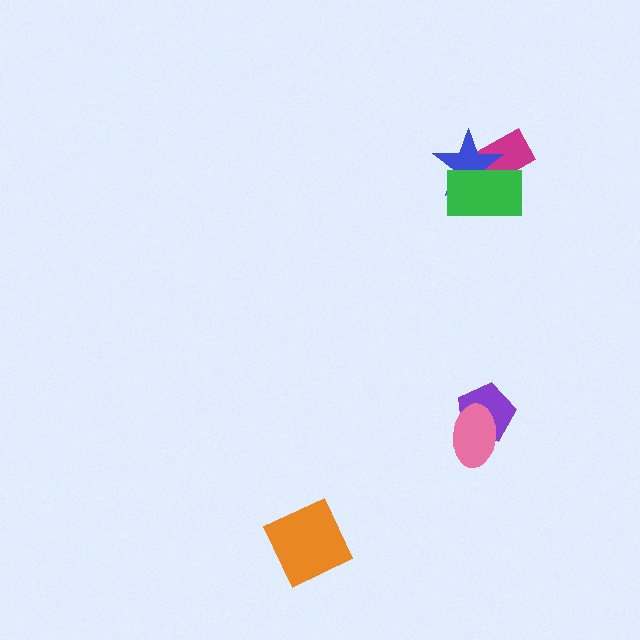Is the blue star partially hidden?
Yes, it is partially covered by another shape.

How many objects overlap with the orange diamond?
0 objects overlap with the orange diamond.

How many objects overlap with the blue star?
2 objects overlap with the blue star.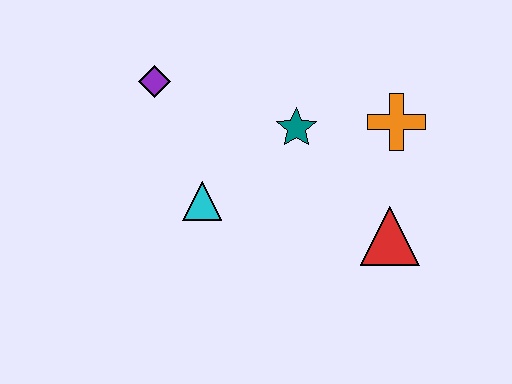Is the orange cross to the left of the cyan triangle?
No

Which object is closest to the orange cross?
The teal star is closest to the orange cross.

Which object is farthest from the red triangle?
The purple diamond is farthest from the red triangle.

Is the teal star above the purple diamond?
No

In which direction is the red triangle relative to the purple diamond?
The red triangle is to the right of the purple diamond.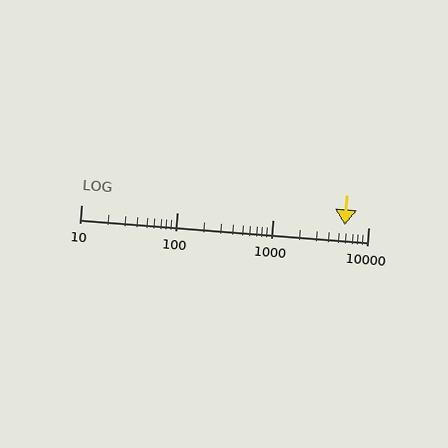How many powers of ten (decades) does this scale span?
The scale spans 3 decades, from 10 to 10000.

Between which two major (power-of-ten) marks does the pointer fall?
The pointer is between 1000 and 10000.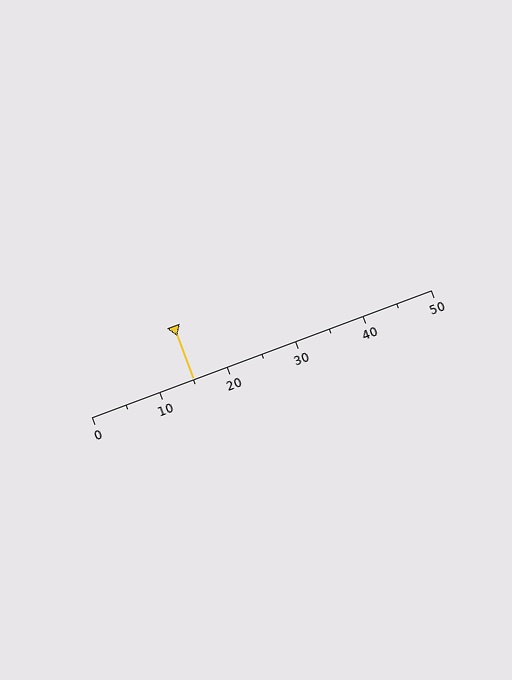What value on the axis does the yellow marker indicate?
The marker indicates approximately 15.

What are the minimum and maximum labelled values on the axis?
The axis runs from 0 to 50.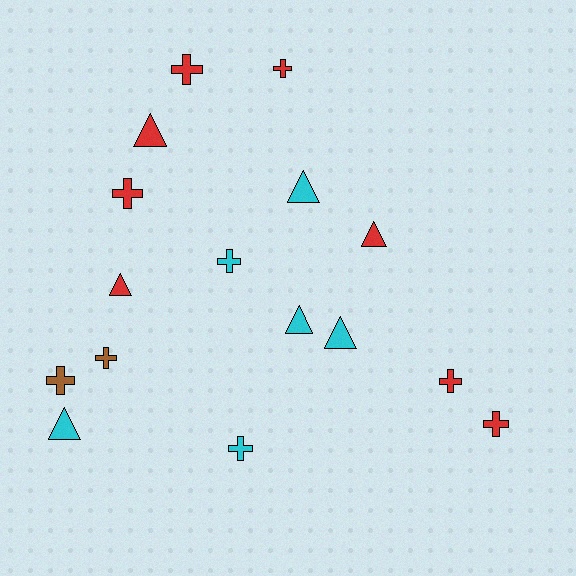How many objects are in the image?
There are 16 objects.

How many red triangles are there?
There are 3 red triangles.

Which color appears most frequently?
Red, with 8 objects.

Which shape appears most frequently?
Cross, with 9 objects.